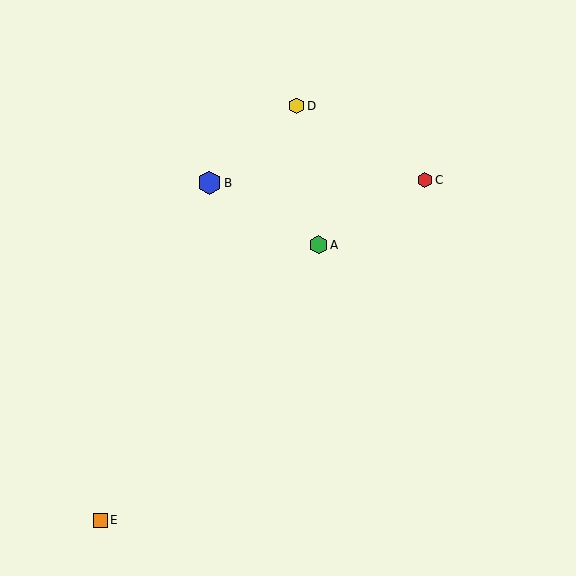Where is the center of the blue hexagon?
The center of the blue hexagon is at (210, 183).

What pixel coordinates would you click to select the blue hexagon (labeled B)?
Click at (210, 183) to select the blue hexagon B.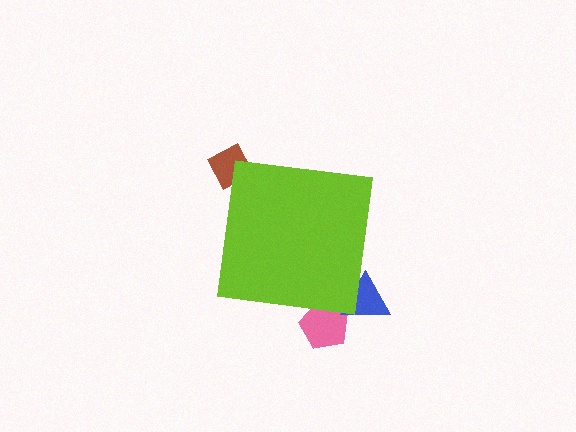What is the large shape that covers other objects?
A lime square.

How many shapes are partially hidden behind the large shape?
3 shapes are partially hidden.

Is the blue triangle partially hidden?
Yes, the blue triangle is partially hidden behind the lime square.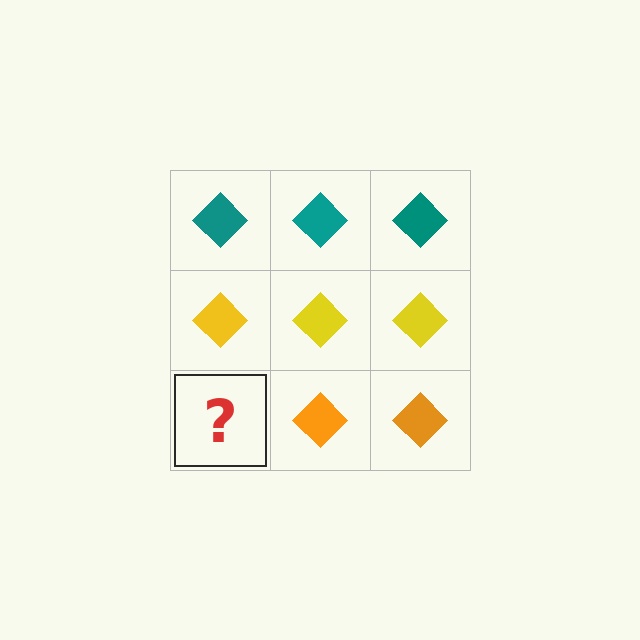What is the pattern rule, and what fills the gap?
The rule is that each row has a consistent color. The gap should be filled with an orange diamond.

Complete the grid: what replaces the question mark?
The question mark should be replaced with an orange diamond.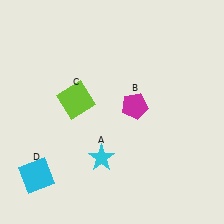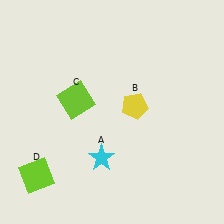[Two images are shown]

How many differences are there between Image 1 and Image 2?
There are 2 differences between the two images.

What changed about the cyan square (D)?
In Image 1, D is cyan. In Image 2, it changed to lime.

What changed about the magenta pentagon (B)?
In Image 1, B is magenta. In Image 2, it changed to yellow.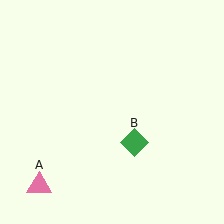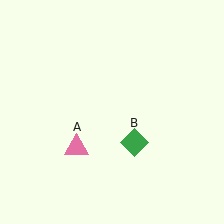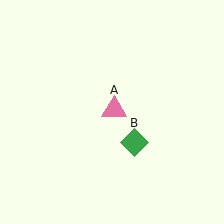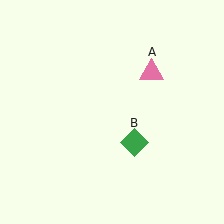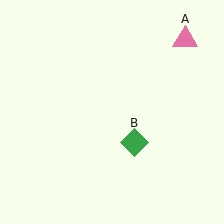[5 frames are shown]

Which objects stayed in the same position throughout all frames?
Green diamond (object B) remained stationary.